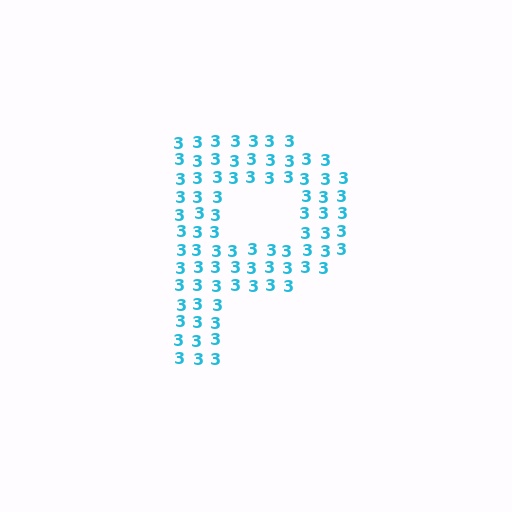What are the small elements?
The small elements are digit 3's.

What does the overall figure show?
The overall figure shows the letter P.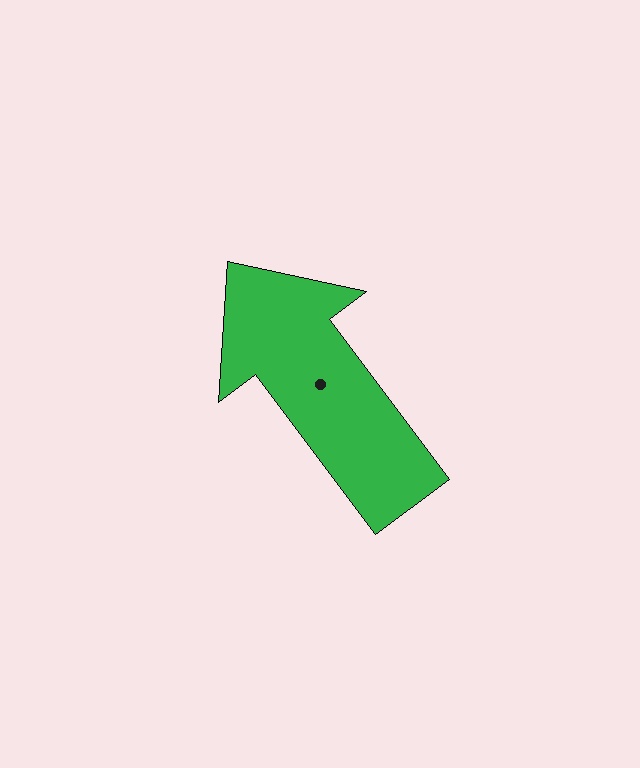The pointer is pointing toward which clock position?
Roughly 11 o'clock.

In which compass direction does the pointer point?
Northwest.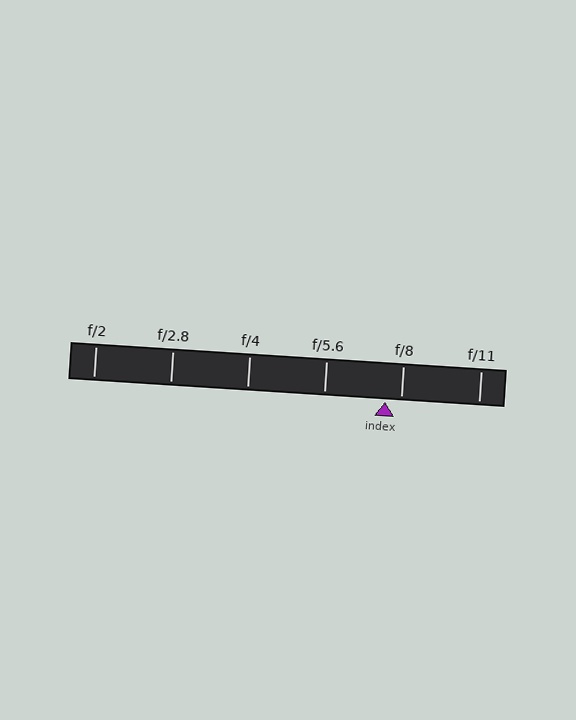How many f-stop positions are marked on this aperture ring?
There are 6 f-stop positions marked.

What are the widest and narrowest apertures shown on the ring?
The widest aperture shown is f/2 and the narrowest is f/11.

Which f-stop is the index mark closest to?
The index mark is closest to f/8.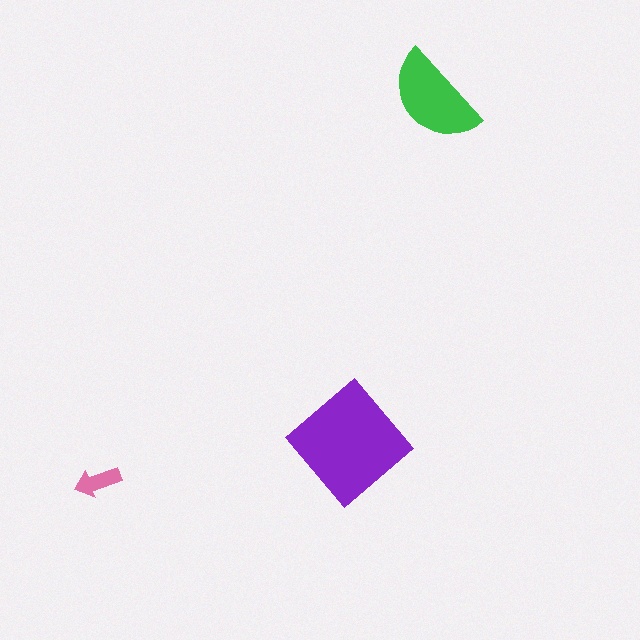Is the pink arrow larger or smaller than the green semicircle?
Smaller.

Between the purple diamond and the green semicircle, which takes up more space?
The purple diamond.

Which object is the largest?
The purple diamond.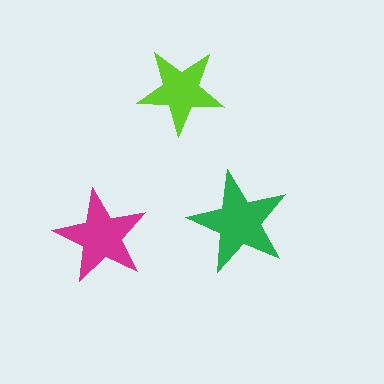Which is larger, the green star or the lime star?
The green one.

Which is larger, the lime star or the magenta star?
The magenta one.